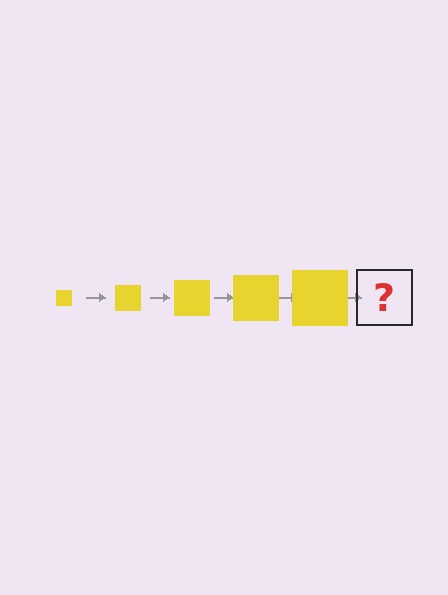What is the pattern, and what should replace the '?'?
The pattern is that the square gets progressively larger each step. The '?' should be a yellow square, larger than the previous one.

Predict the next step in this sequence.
The next step is a yellow square, larger than the previous one.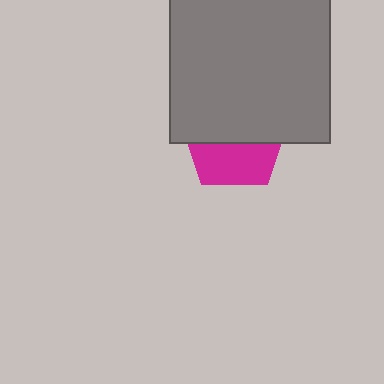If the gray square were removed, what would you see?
You would see the complete magenta pentagon.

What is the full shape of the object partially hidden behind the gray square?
The partially hidden object is a magenta pentagon.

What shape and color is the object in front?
The object in front is a gray square.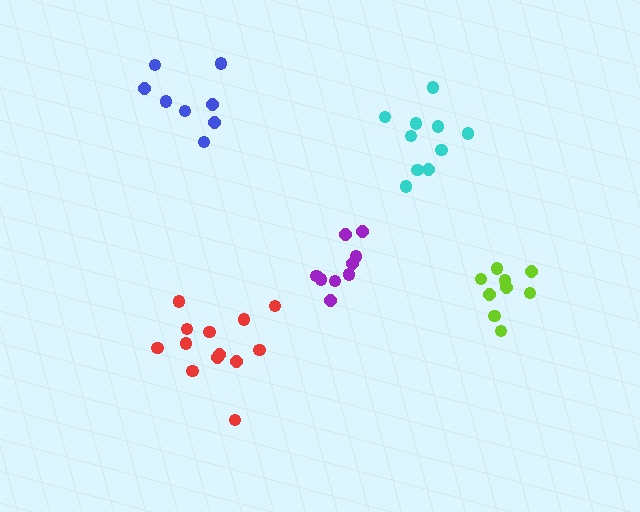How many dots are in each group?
Group 1: 10 dots, Group 2: 9 dots, Group 3: 8 dots, Group 4: 13 dots, Group 5: 9 dots (49 total).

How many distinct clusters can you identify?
There are 5 distinct clusters.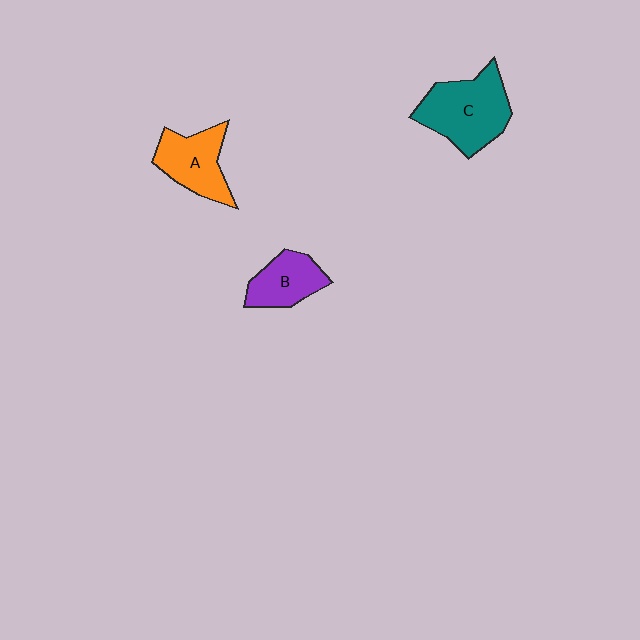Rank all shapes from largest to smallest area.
From largest to smallest: C (teal), A (orange), B (purple).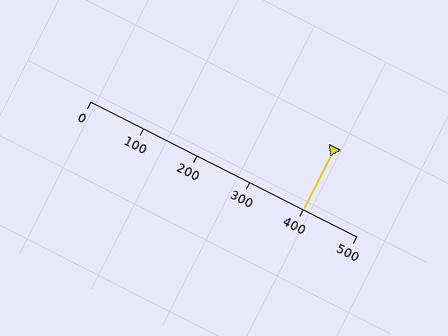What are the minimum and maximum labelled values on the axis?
The axis runs from 0 to 500.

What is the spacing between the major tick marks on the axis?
The major ticks are spaced 100 apart.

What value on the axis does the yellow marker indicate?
The marker indicates approximately 400.